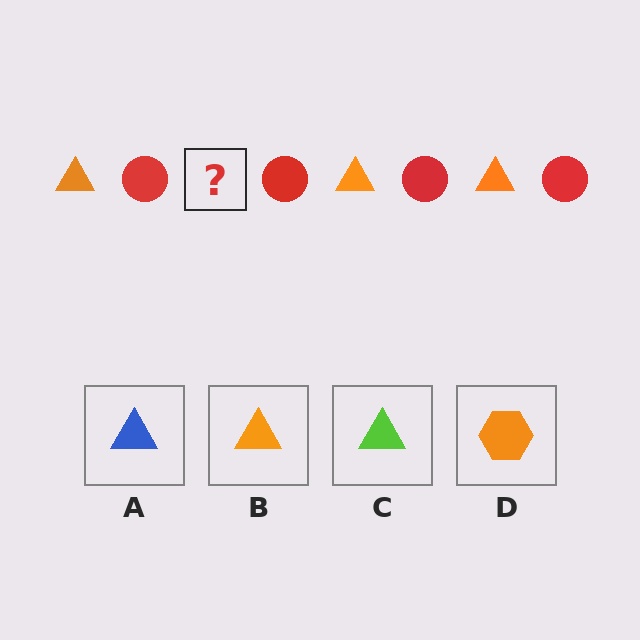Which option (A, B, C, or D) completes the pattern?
B.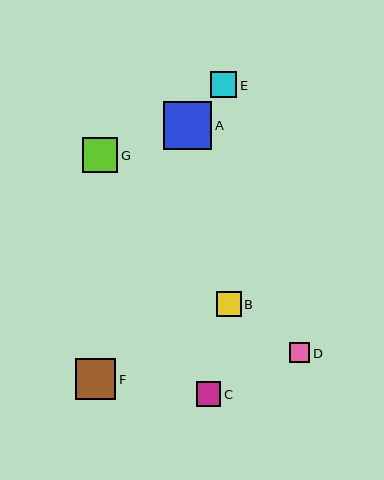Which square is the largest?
Square A is the largest with a size of approximately 48 pixels.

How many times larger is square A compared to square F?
Square A is approximately 1.2 times the size of square F.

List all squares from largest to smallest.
From largest to smallest: A, F, G, E, C, B, D.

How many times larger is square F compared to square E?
Square F is approximately 1.6 times the size of square E.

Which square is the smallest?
Square D is the smallest with a size of approximately 20 pixels.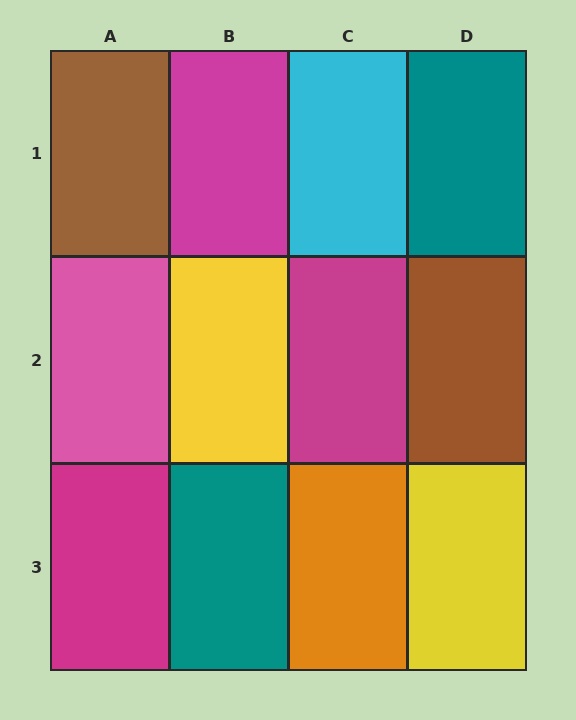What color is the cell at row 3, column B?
Teal.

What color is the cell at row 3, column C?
Orange.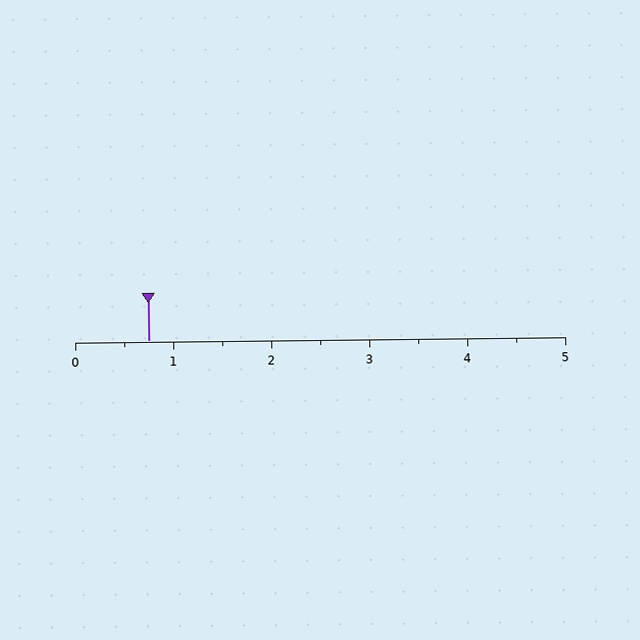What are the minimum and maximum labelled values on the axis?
The axis runs from 0 to 5.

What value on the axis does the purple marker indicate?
The marker indicates approximately 0.8.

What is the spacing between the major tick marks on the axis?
The major ticks are spaced 1 apart.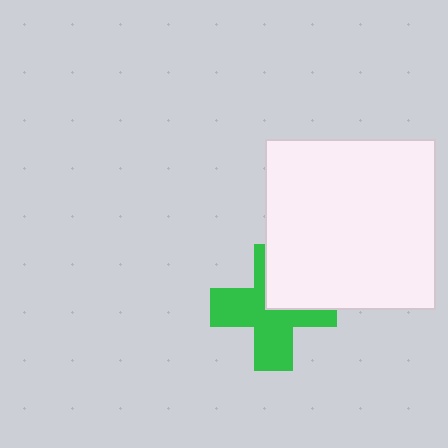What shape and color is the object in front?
The object in front is a white square.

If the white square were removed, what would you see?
You would see the complete green cross.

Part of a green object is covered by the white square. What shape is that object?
It is a cross.